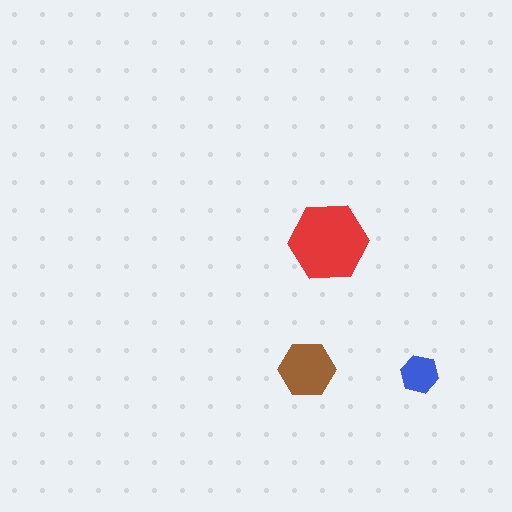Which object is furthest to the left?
The brown hexagon is leftmost.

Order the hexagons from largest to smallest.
the red one, the brown one, the blue one.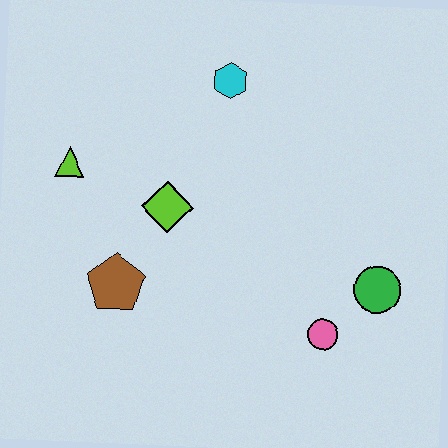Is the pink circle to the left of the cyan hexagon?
No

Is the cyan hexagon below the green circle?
No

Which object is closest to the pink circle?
The green circle is closest to the pink circle.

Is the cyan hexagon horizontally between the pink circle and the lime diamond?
Yes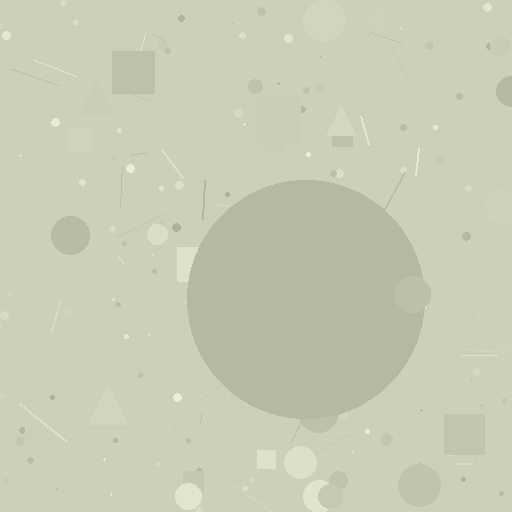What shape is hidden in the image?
A circle is hidden in the image.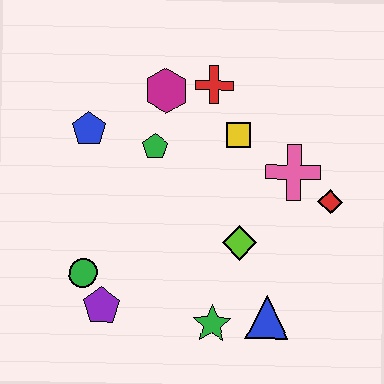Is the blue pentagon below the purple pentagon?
No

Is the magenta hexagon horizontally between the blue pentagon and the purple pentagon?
No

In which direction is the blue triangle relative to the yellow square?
The blue triangle is below the yellow square.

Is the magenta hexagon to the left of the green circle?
No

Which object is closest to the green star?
The blue triangle is closest to the green star.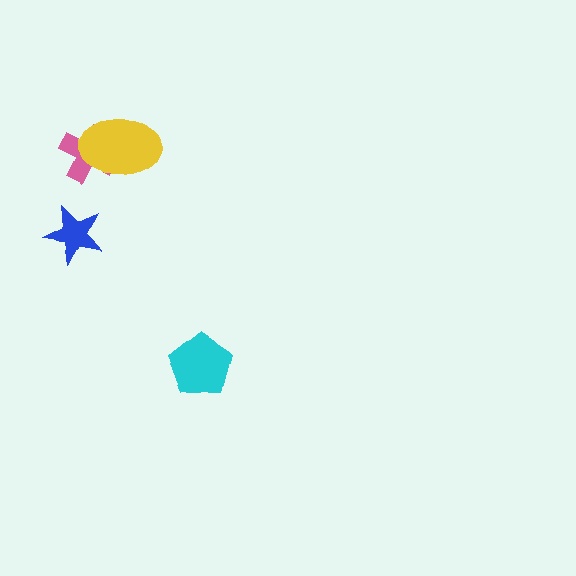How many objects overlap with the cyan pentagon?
0 objects overlap with the cyan pentagon.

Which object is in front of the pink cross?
The yellow ellipse is in front of the pink cross.